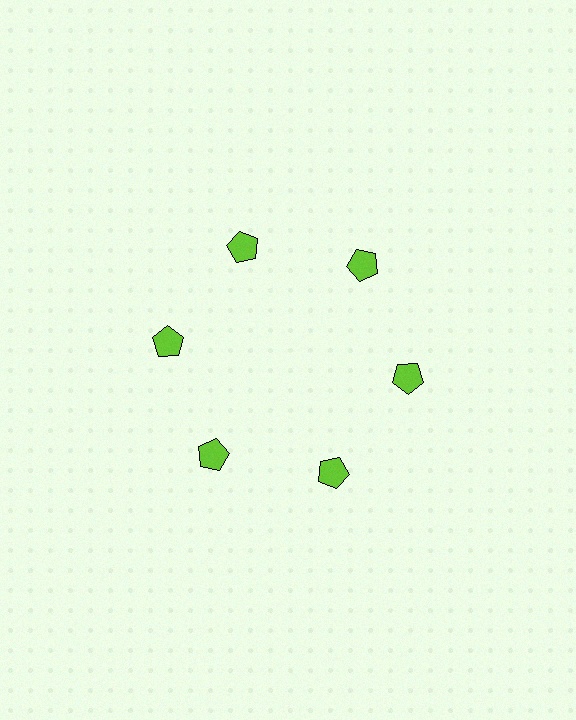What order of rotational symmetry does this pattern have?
This pattern has 6-fold rotational symmetry.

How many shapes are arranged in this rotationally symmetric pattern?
There are 6 shapes, arranged in 6 groups of 1.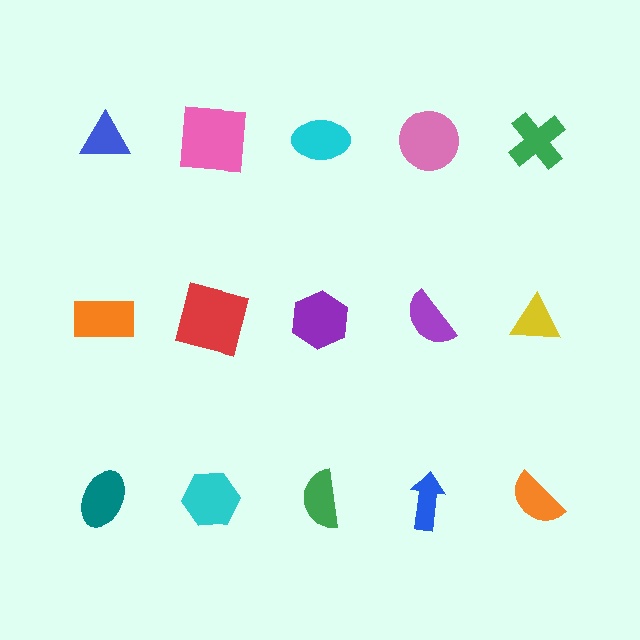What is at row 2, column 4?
A purple semicircle.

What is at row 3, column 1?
A teal ellipse.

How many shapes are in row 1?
5 shapes.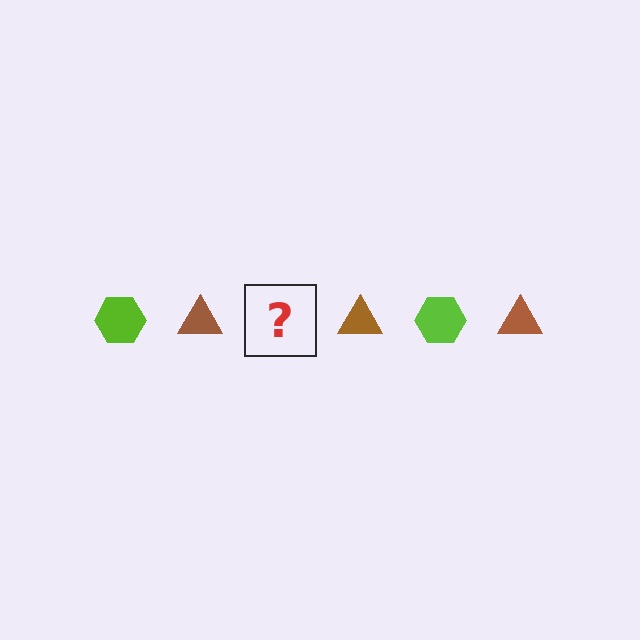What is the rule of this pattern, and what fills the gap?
The rule is that the pattern alternates between lime hexagon and brown triangle. The gap should be filled with a lime hexagon.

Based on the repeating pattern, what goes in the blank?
The blank should be a lime hexagon.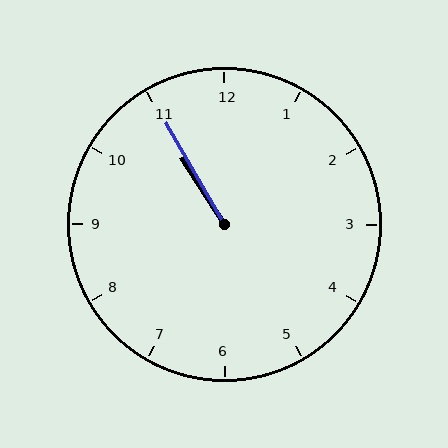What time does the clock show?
10:55.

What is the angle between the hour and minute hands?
Approximately 2 degrees.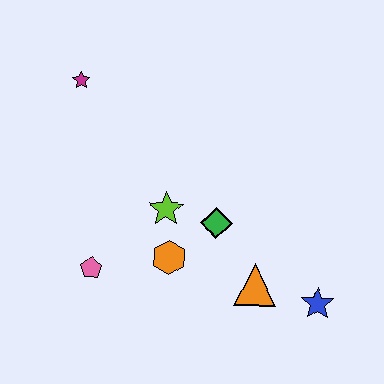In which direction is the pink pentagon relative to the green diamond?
The pink pentagon is to the left of the green diamond.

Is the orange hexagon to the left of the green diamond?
Yes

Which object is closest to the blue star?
The orange triangle is closest to the blue star.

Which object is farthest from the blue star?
The magenta star is farthest from the blue star.